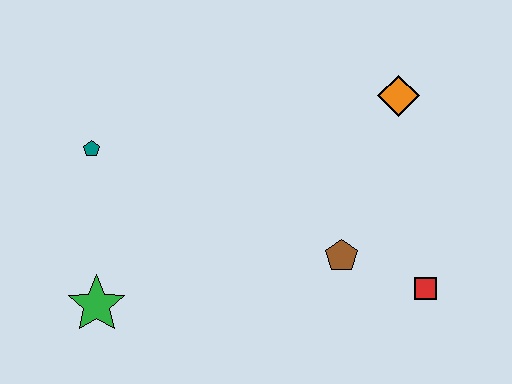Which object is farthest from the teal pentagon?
The red square is farthest from the teal pentagon.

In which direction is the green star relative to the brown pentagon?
The green star is to the left of the brown pentagon.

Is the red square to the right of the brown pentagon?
Yes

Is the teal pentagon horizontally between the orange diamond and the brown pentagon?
No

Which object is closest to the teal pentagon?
The green star is closest to the teal pentagon.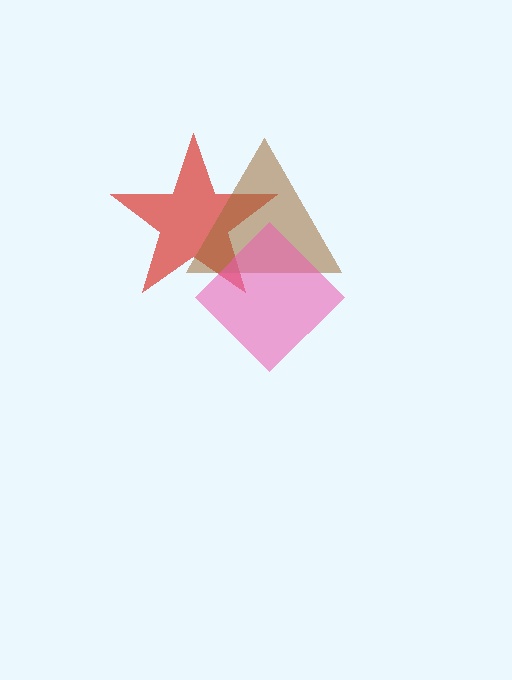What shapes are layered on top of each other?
The layered shapes are: a red star, a brown triangle, a pink diamond.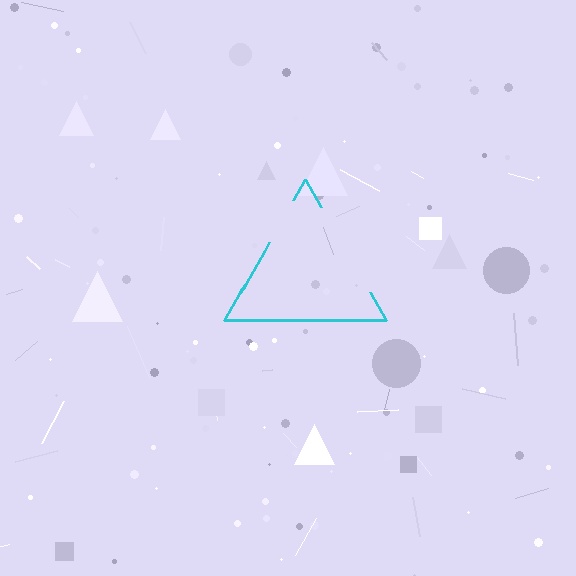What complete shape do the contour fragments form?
The contour fragments form a triangle.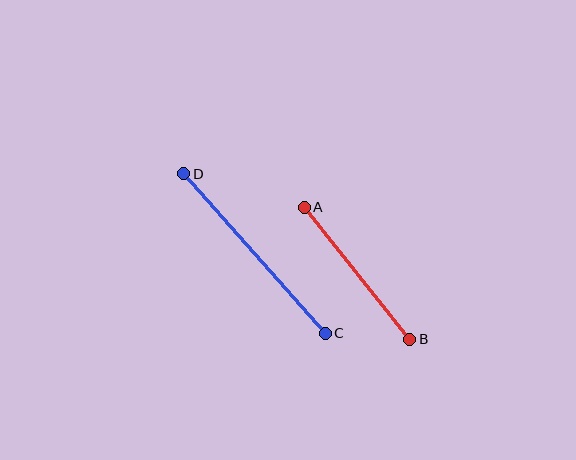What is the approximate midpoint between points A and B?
The midpoint is at approximately (357, 273) pixels.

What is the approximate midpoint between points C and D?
The midpoint is at approximately (255, 254) pixels.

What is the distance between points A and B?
The distance is approximately 169 pixels.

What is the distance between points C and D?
The distance is approximately 213 pixels.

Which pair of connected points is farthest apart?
Points C and D are farthest apart.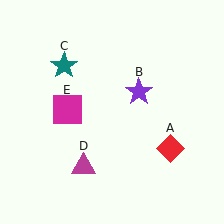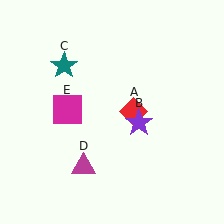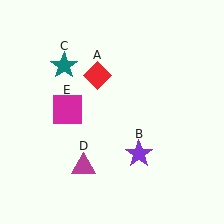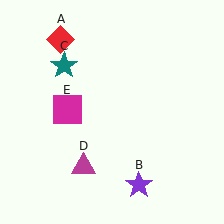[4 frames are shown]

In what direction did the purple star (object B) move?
The purple star (object B) moved down.